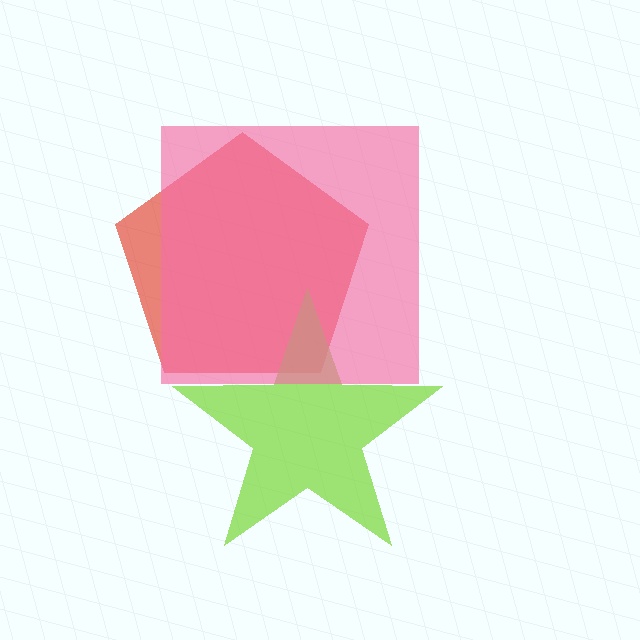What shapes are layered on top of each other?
The layered shapes are: a red pentagon, a lime star, a pink square.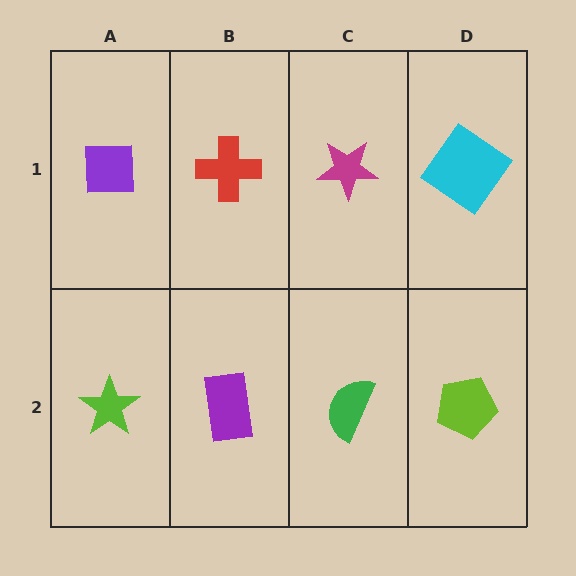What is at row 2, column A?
A lime star.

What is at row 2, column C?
A green semicircle.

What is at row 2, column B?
A purple rectangle.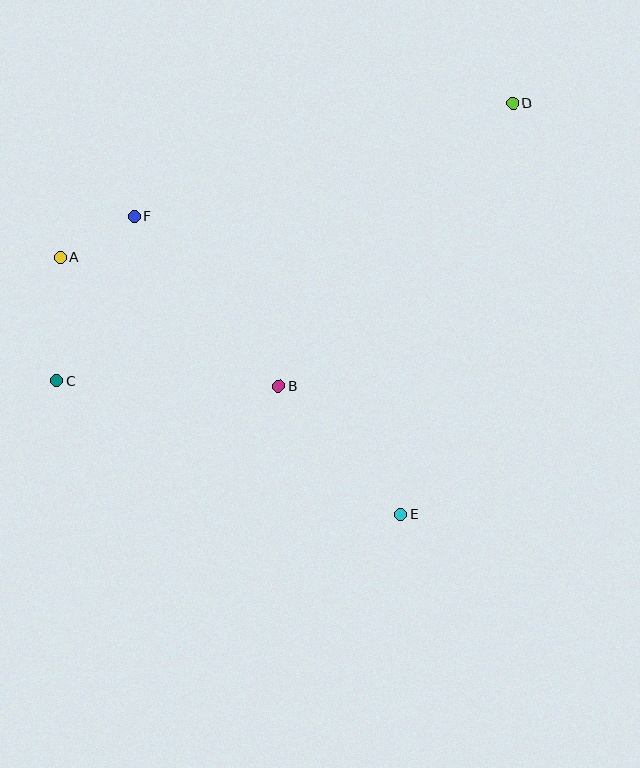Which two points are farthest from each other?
Points C and D are farthest from each other.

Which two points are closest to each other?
Points A and F are closest to each other.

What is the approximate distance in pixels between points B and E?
The distance between B and E is approximately 176 pixels.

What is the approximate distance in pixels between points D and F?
The distance between D and F is approximately 395 pixels.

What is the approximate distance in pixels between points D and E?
The distance between D and E is approximately 426 pixels.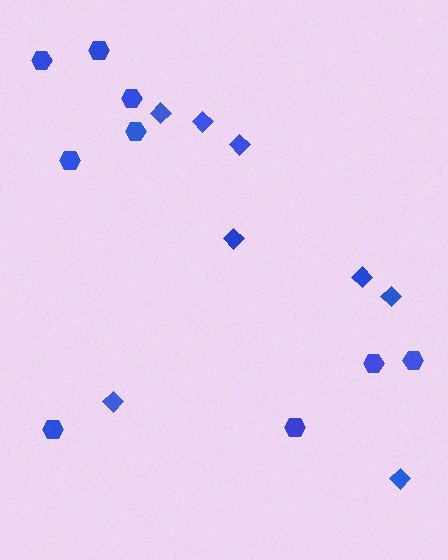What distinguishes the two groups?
There are 2 groups: one group of diamonds (8) and one group of hexagons (9).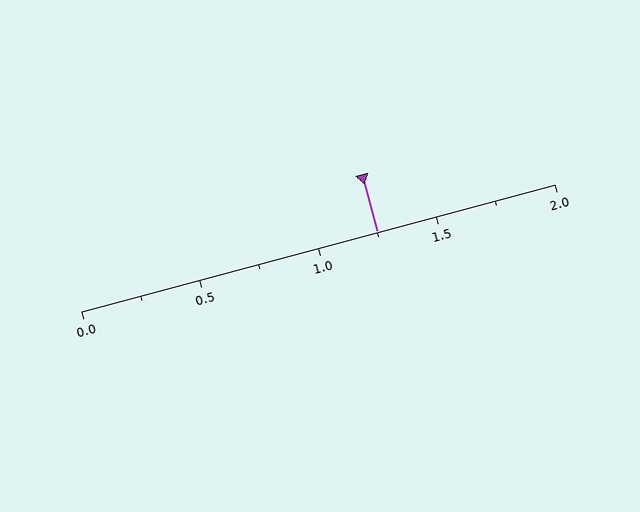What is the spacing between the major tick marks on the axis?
The major ticks are spaced 0.5 apart.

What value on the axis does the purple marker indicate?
The marker indicates approximately 1.25.